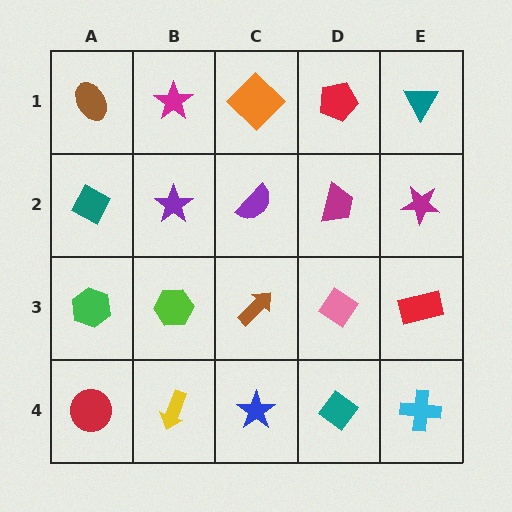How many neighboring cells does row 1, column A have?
2.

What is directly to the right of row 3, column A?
A lime hexagon.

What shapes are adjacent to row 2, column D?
A red pentagon (row 1, column D), a pink diamond (row 3, column D), a purple semicircle (row 2, column C), a magenta star (row 2, column E).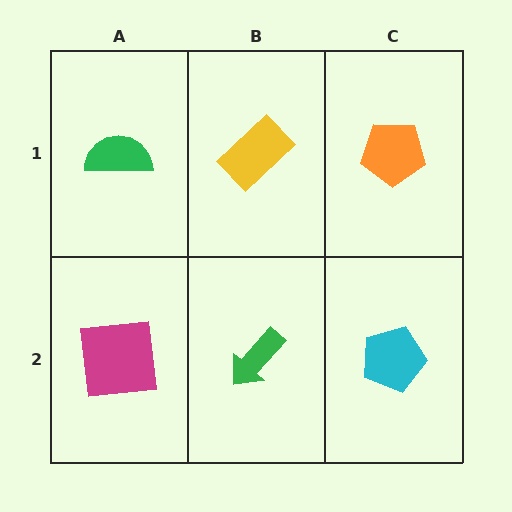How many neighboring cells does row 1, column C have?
2.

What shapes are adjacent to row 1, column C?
A cyan pentagon (row 2, column C), a yellow rectangle (row 1, column B).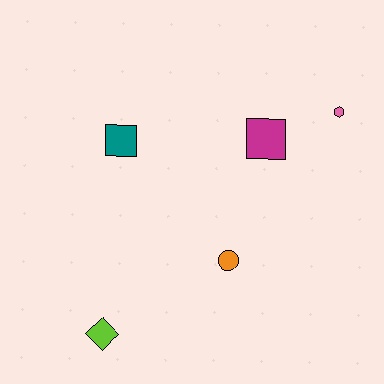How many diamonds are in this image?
There is 1 diamond.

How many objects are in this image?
There are 5 objects.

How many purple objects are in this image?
There are no purple objects.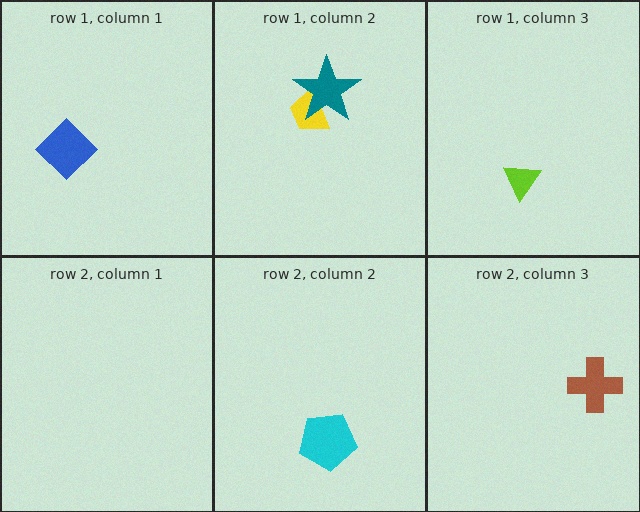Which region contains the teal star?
The row 1, column 2 region.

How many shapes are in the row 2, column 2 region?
1.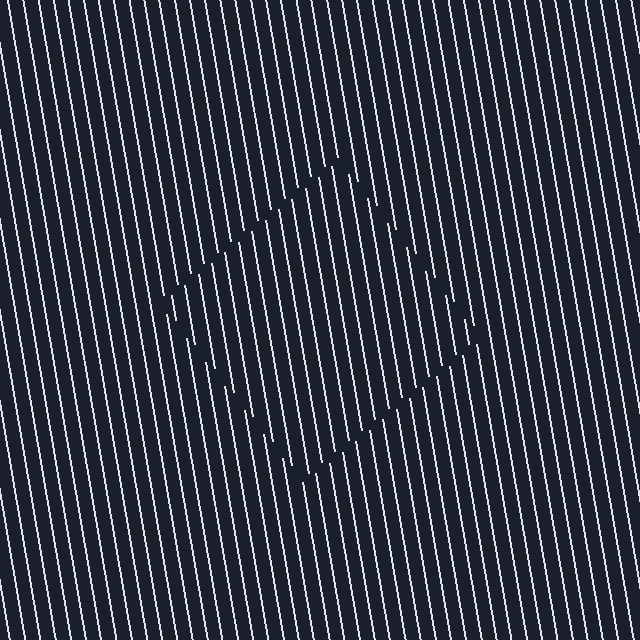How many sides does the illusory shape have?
4 sides — the line-ends trace a square.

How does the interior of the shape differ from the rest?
The interior of the shape contains the same grating, shifted by half a period — the contour is defined by the phase discontinuity where line-ends from the inner and outer gratings abut.